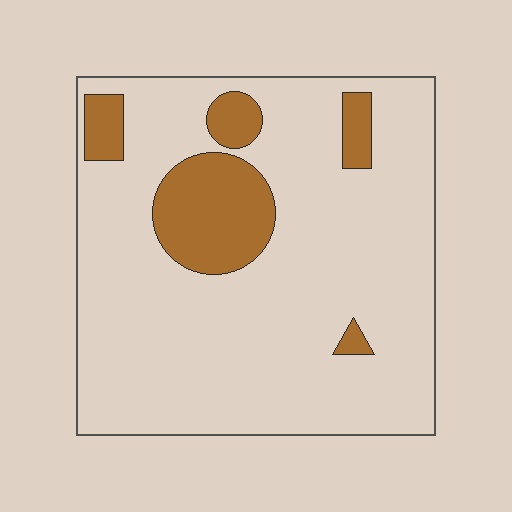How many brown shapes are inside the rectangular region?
5.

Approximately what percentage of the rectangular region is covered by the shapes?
Approximately 15%.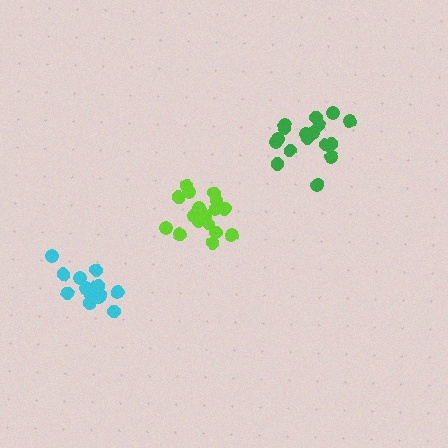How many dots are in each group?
Group 1: 19 dots, Group 2: 17 dots, Group 3: 15 dots (51 total).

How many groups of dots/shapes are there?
There are 3 groups.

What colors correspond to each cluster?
The clusters are colored: lime, green, cyan.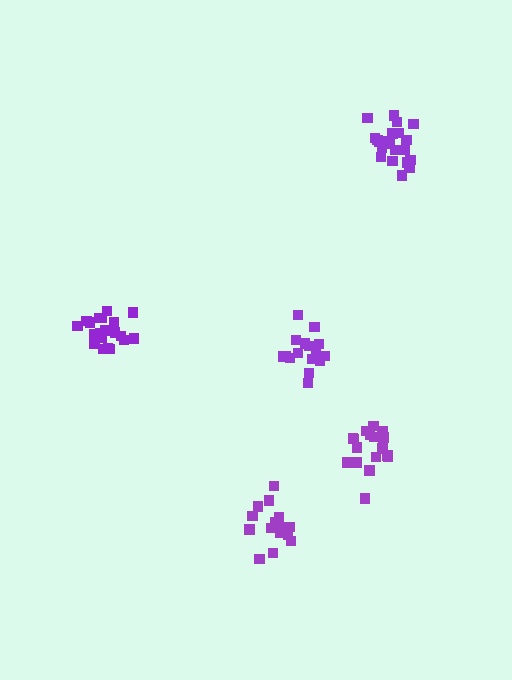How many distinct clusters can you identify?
There are 5 distinct clusters.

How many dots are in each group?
Group 1: 21 dots, Group 2: 21 dots, Group 3: 15 dots, Group 4: 18 dots, Group 5: 16 dots (91 total).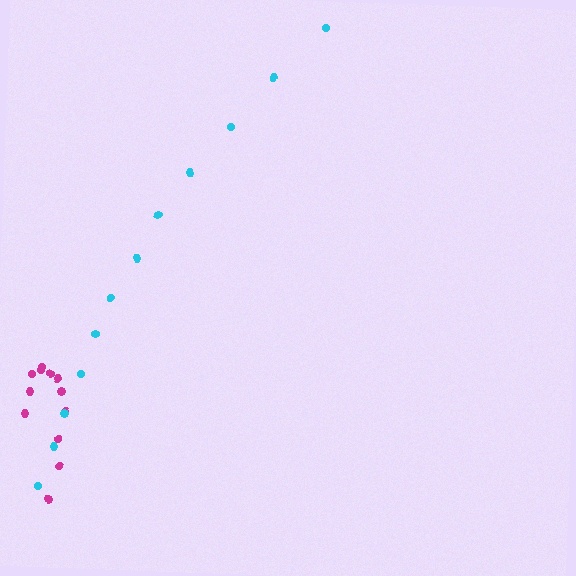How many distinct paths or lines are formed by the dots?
There are 2 distinct paths.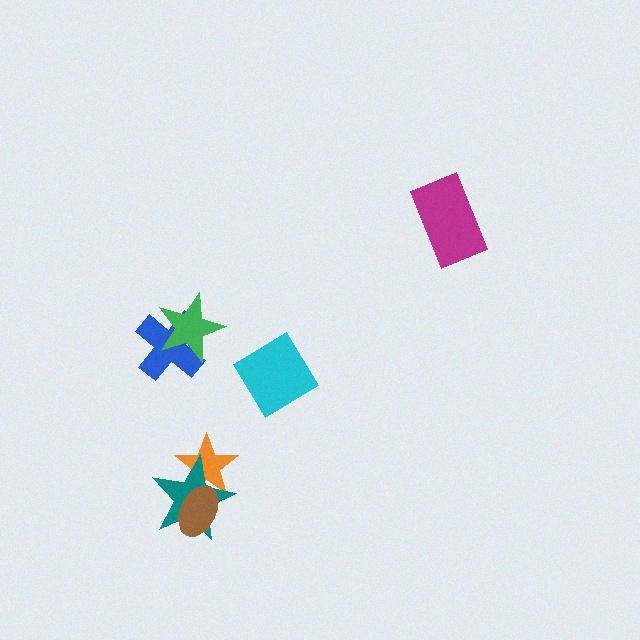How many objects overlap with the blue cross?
1 object overlaps with the blue cross.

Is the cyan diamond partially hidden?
No, no other shape covers it.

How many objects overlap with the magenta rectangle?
0 objects overlap with the magenta rectangle.